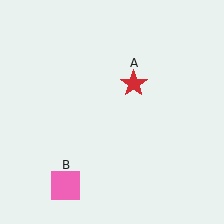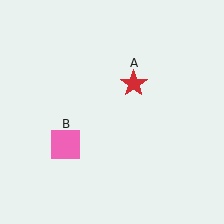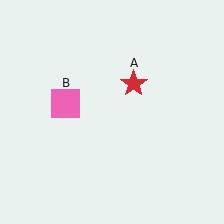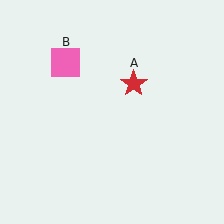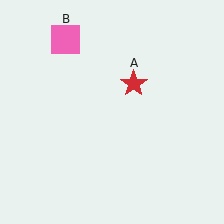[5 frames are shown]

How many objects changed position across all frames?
1 object changed position: pink square (object B).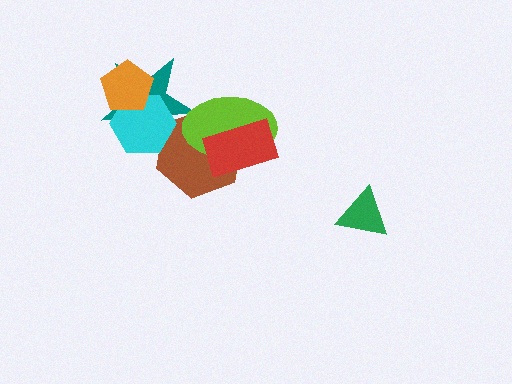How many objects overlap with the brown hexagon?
4 objects overlap with the brown hexagon.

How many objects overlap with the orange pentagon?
2 objects overlap with the orange pentagon.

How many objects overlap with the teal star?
4 objects overlap with the teal star.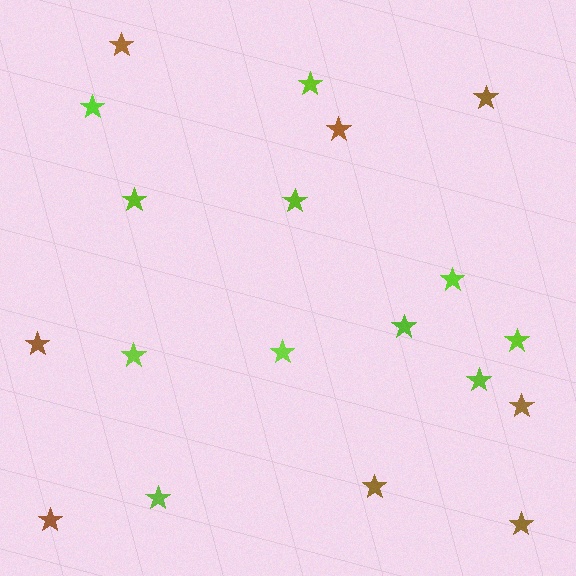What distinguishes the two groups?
There are 2 groups: one group of lime stars (11) and one group of brown stars (8).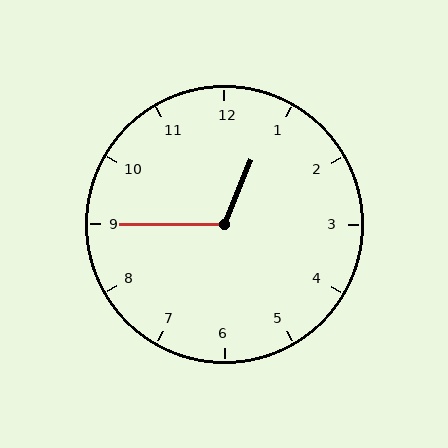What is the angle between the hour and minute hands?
Approximately 112 degrees.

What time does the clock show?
12:45.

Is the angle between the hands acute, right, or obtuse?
It is obtuse.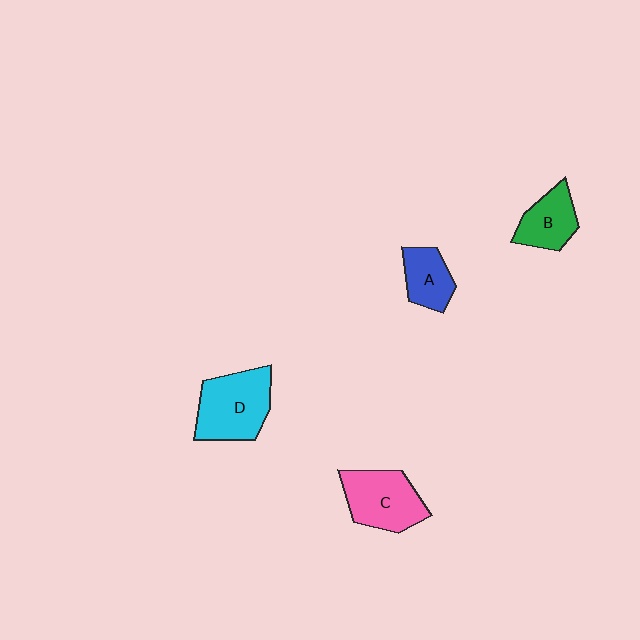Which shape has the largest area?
Shape D (cyan).